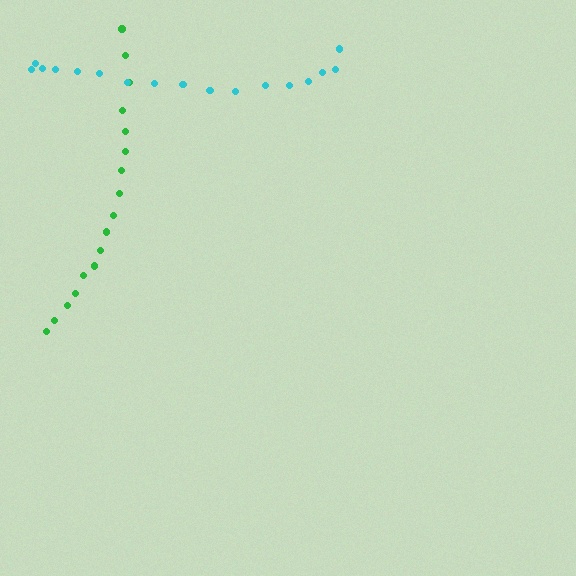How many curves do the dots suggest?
There are 2 distinct paths.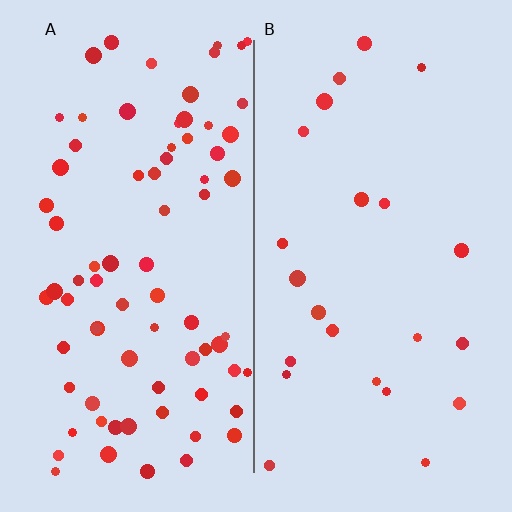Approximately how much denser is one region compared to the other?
Approximately 3.4× — region A over region B.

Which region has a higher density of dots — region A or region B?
A (the left).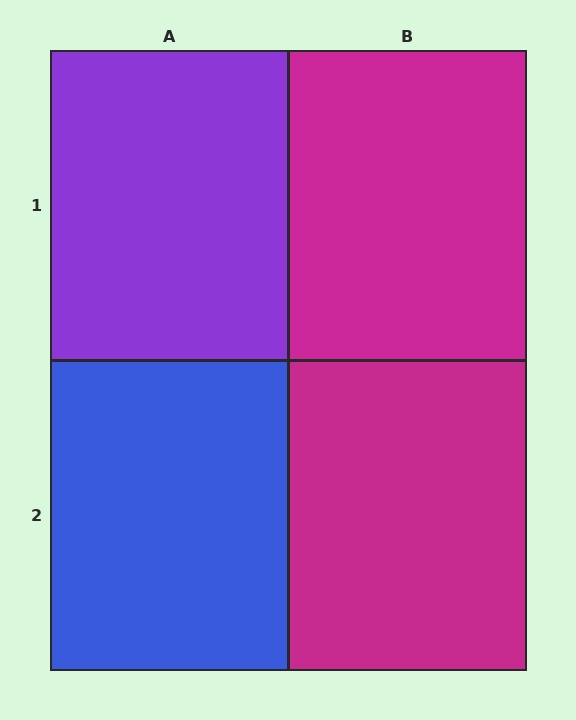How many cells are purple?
1 cell is purple.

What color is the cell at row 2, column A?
Blue.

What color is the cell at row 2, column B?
Magenta.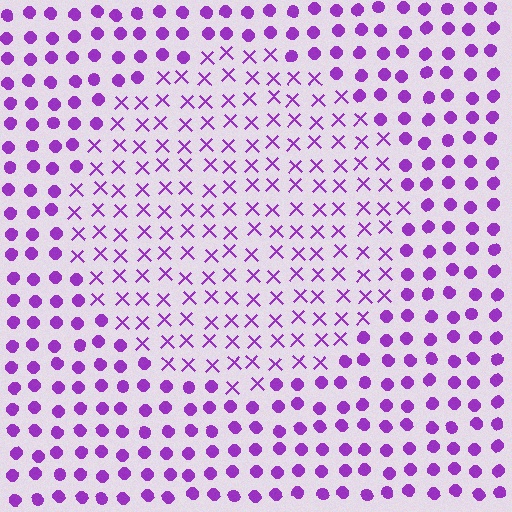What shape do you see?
I see a circle.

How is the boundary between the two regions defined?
The boundary is defined by a change in element shape: X marks inside vs. circles outside. All elements share the same color and spacing.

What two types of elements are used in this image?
The image uses X marks inside the circle region and circles outside it.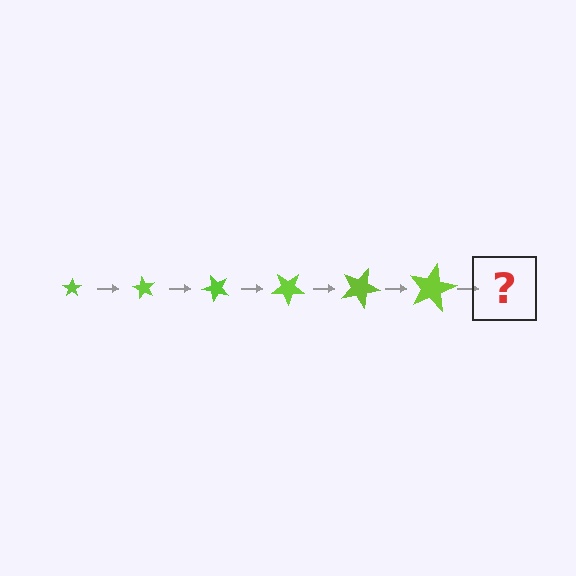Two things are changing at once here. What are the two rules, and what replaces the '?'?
The two rules are that the star grows larger each step and it rotates 60 degrees each step. The '?' should be a star, larger than the previous one and rotated 360 degrees from the start.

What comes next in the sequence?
The next element should be a star, larger than the previous one and rotated 360 degrees from the start.